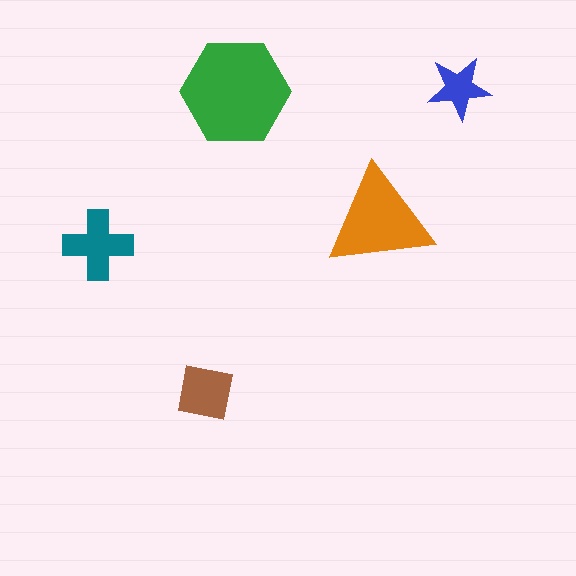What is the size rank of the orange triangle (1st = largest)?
2nd.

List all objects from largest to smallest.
The green hexagon, the orange triangle, the teal cross, the brown square, the blue star.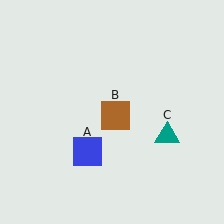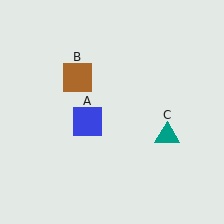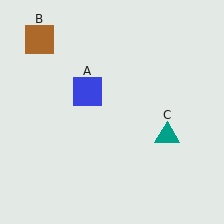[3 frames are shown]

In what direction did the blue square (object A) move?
The blue square (object A) moved up.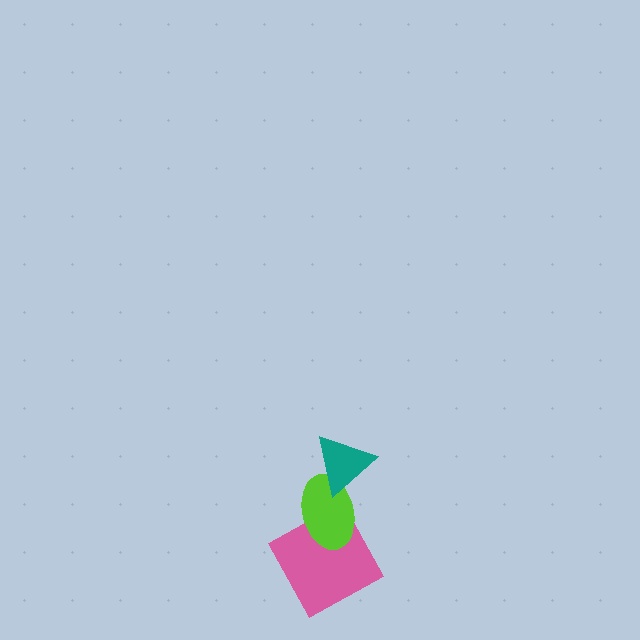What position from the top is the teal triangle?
The teal triangle is 1st from the top.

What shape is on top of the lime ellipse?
The teal triangle is on top of the lime ellipse.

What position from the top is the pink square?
The pink square is 3rd from the top.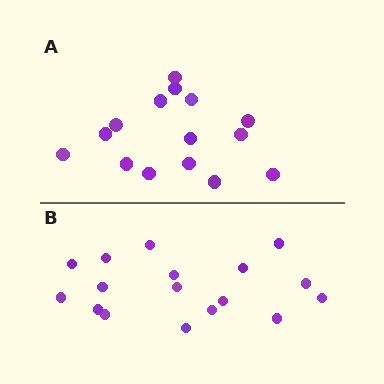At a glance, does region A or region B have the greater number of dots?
Region B (the bottom region) has more dots.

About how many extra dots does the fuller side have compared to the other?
Region B has just a few more — roughly 2 or 3 more dots than region A.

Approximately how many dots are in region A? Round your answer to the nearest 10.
About 20 dots. (The exact count is 15, which rounds to 20.)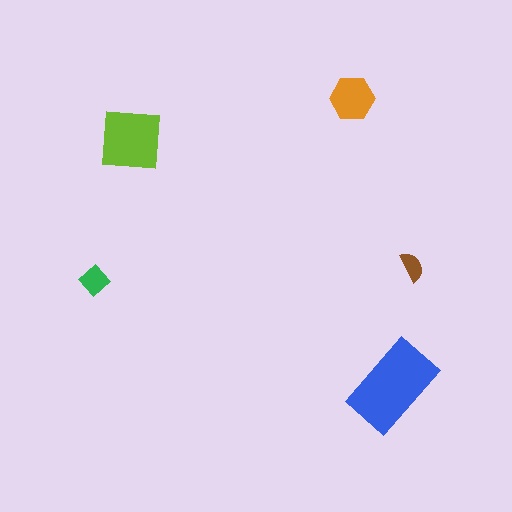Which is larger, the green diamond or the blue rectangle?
The blue rectangle.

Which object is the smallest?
The brown semicircle.